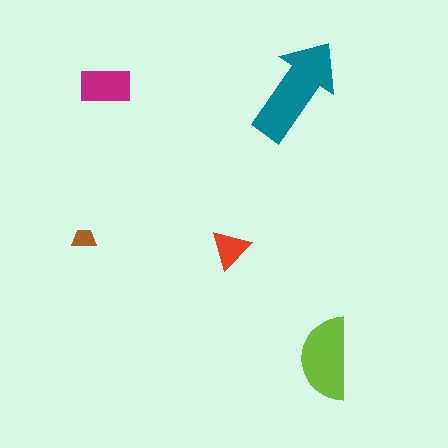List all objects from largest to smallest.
The teal arrow, the lime semicircle, the magenta rectangle, the red triangle, the brown trapezoid.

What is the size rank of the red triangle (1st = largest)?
4th.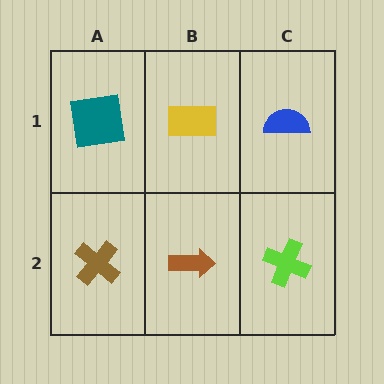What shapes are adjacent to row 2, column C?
A blue semicircle (row 1, column C), a brown arrow (row 2, column B).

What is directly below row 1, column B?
A brown arrow.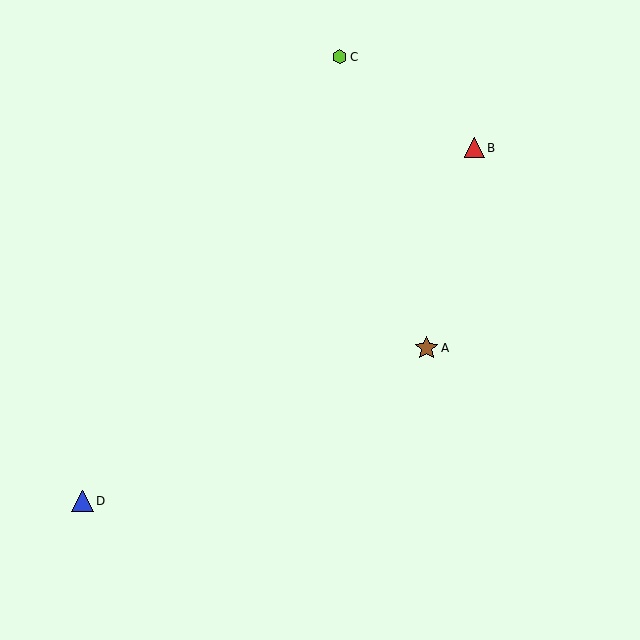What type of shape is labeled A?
Shape A is a brown star.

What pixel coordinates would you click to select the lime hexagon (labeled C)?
Click at (340, 57) to select the lime hexagon C.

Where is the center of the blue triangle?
The center of the blue triangle is at (82, 501).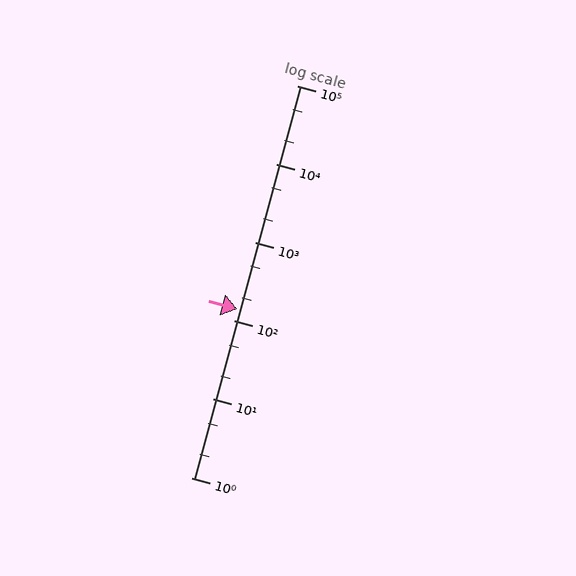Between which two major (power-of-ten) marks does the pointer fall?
The pointer is between 100 and 1000.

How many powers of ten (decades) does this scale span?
The scale spans 5 decades, from 1 to 100000.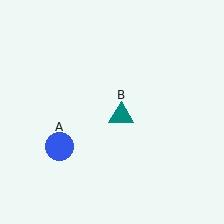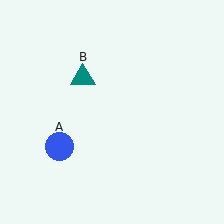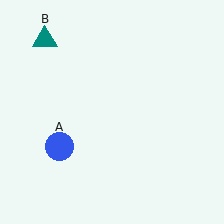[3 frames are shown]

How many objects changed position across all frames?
1 object changed position: teal triangle (object B).